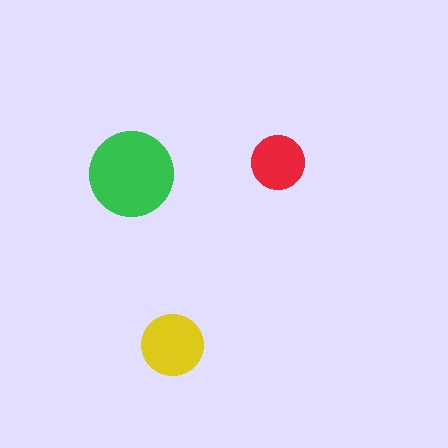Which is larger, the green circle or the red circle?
The green one.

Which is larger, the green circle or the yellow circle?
The green one.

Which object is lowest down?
The yellow circle is bottommost.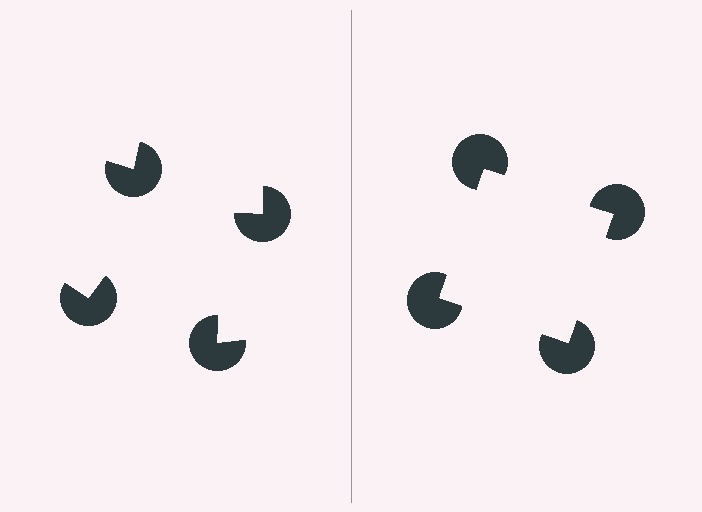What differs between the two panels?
The pac-man discs are positioned identically on both sides; only the wedge orientations differ. On the right they align to a square; on the left they are misaligned.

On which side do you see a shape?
An illusory square appears on the right side. On the left side the wedge cuts are rotated, so no coherent shape forms.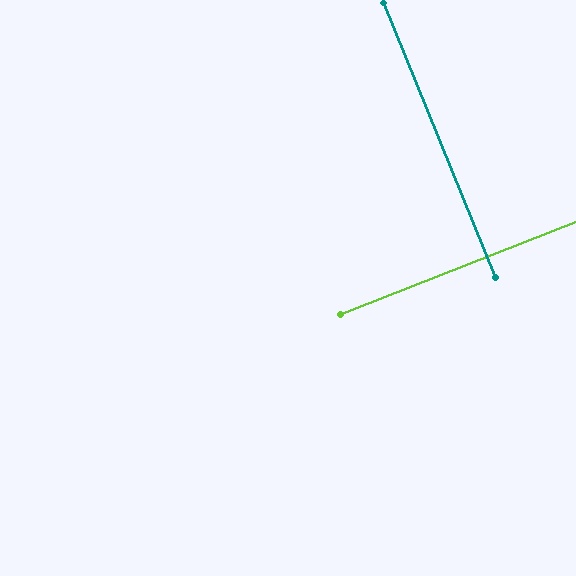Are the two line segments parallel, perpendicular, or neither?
Perpendicular — they meet at approximately 89°.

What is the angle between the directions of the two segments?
Approximately 89 degrees.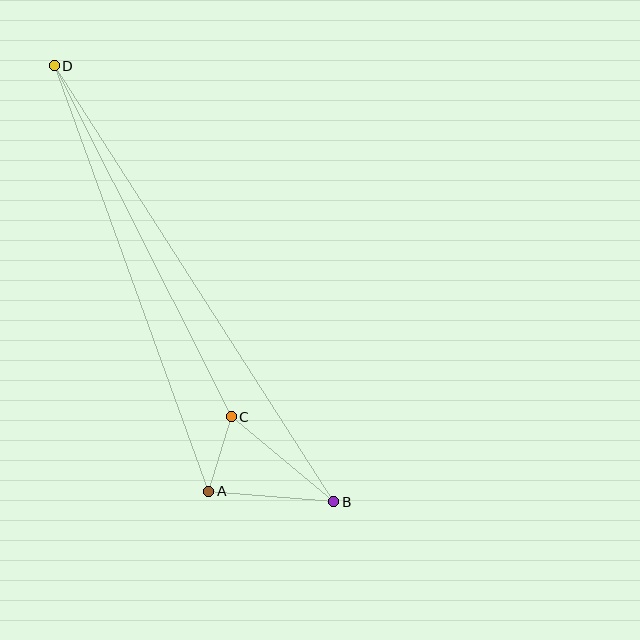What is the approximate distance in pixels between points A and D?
The distance between A and D is approximately 453 pixels.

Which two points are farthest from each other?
Points B and D are farthest from each other.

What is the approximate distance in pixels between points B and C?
The distance between B and C is approximately 133 pixels.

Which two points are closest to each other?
Points A and C are closest to each other.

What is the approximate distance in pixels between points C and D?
The distance between C and D is approximately 393 pixels.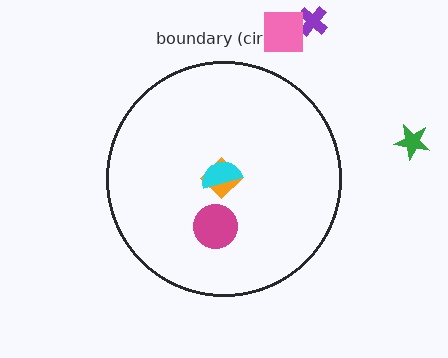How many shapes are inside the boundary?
3 inside, 3 outside.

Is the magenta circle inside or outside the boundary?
Inside.